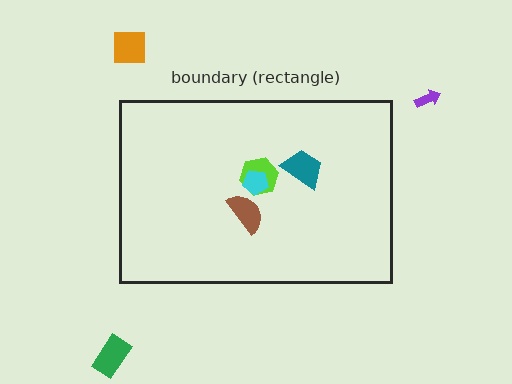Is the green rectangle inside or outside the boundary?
Outside.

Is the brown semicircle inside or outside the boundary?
Inside.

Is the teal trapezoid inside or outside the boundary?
Inside.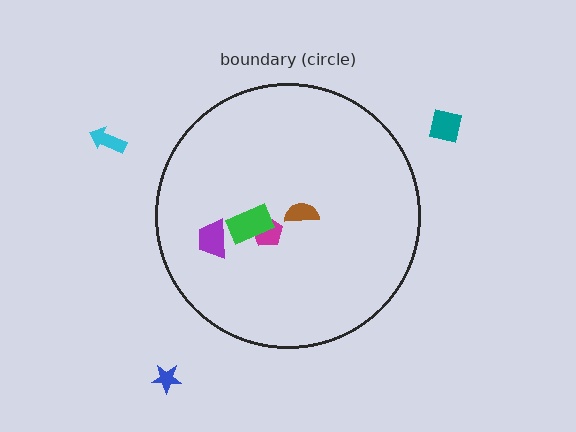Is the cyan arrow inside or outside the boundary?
Outside.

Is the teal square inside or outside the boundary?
Outside.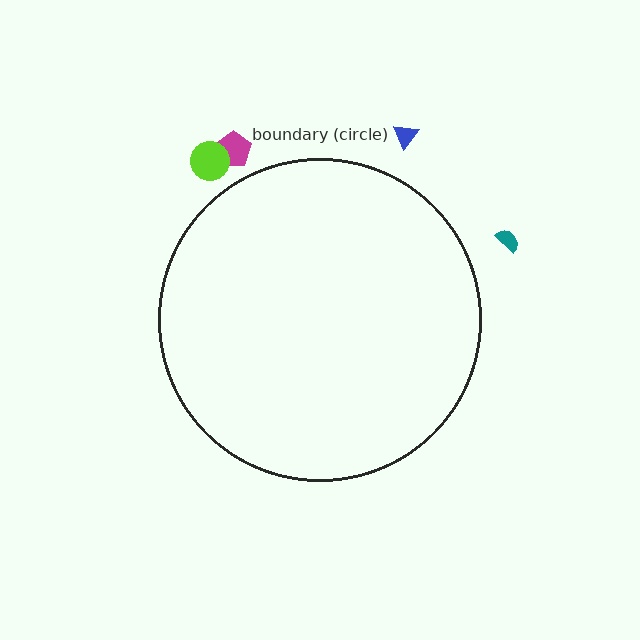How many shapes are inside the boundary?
0 inside, 4 outside.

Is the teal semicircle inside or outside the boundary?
Outside.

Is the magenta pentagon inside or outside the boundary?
Outside.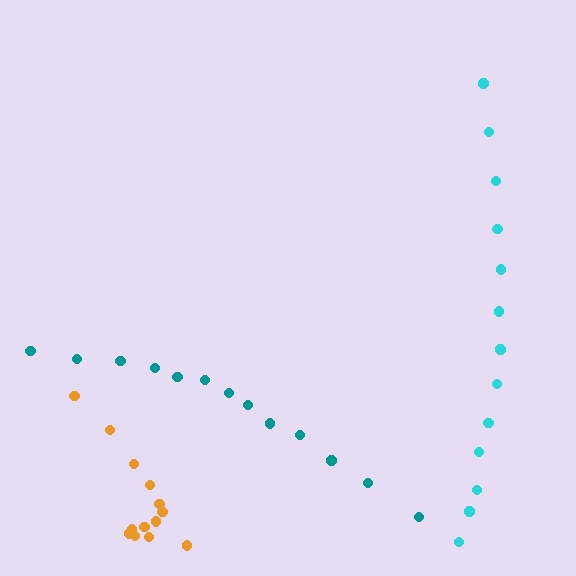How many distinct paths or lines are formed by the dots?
There are 3 distinct paths.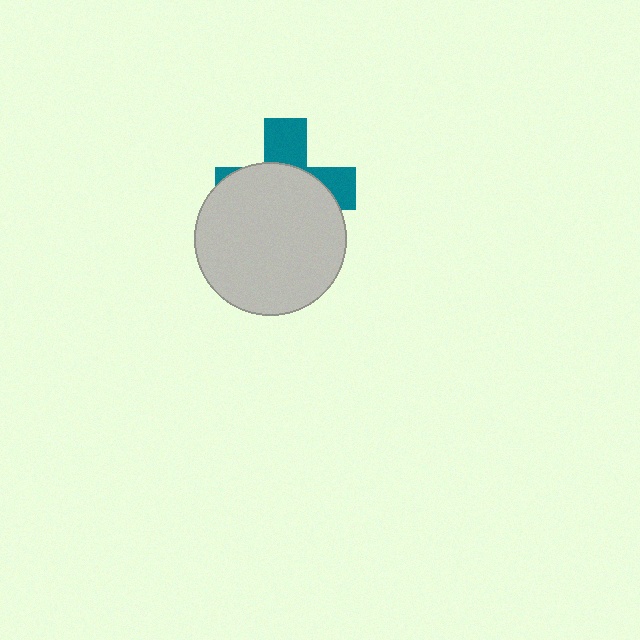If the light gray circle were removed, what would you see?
You would see the complete teal cross.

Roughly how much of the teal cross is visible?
A small part of it is visible (roughly 34%).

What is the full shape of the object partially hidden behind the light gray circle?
The partially hidden object is a teal cross.